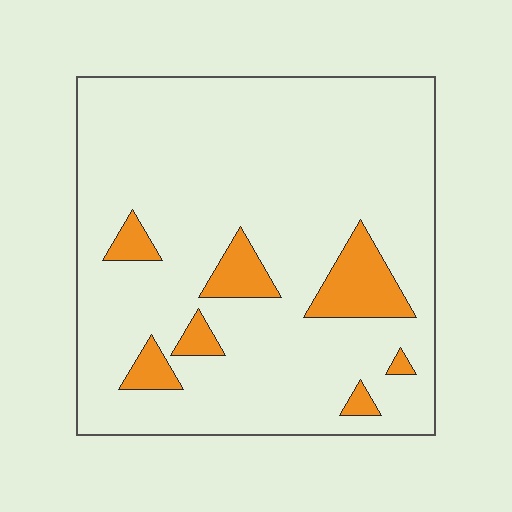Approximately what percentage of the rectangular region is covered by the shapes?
Approximately 10%.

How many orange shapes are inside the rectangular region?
7.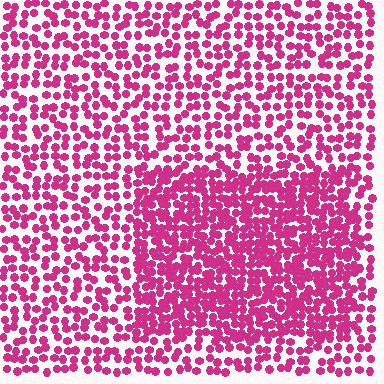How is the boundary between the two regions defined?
The boundary is defined by a change in element density (approximately 1.8x ratio). All elements are the same color, size, and shape.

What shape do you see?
I see a rectangle.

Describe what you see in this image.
The image contains small magenta elements arranged at two different densities. A rectangle-shaped region is visible where the elements are more densely packed than the surrounding area.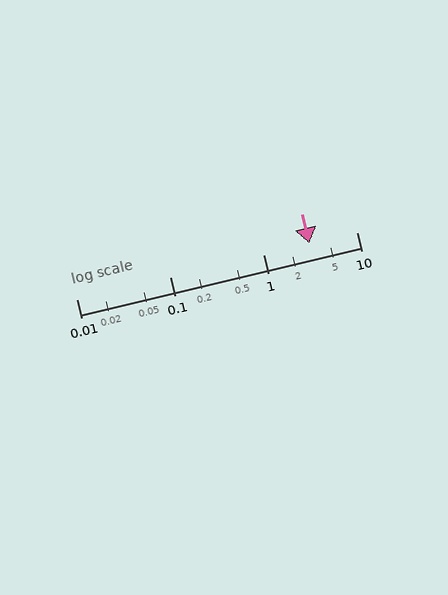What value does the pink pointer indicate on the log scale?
The pointer indicates approximately 3.1.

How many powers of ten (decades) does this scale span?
The scale spans 3 decades, from 0.01 to 10.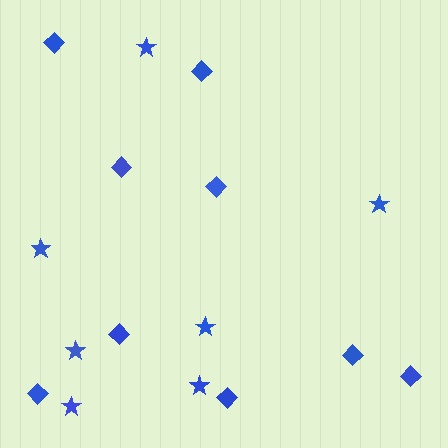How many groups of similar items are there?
There are 2 groups: one group of stars (7) and one group of diamonds (9).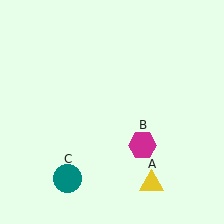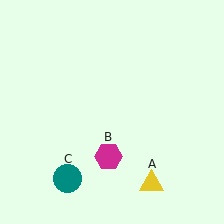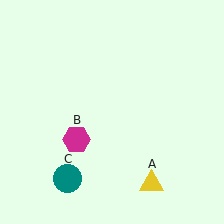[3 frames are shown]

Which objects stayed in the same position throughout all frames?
Yellow triangle (object A) and teal circle (object C) remained stationary.